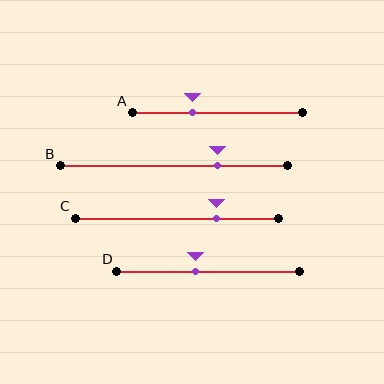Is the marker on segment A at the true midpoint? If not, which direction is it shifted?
No, the marker on segment A is shifted to the left by about 15% of the segment length.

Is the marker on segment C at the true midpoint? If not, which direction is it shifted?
No, the marker on segment C is shifted to the right by about 19% of the segment length.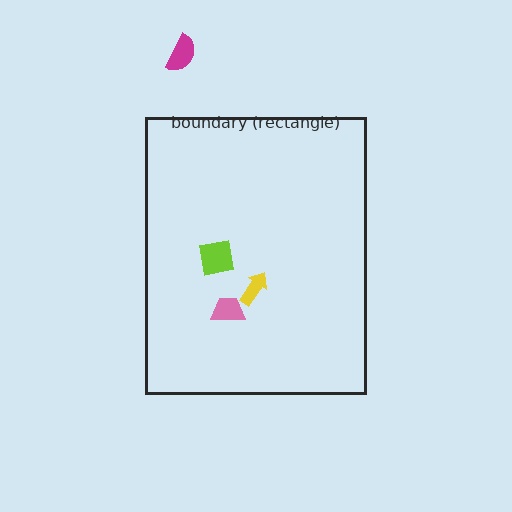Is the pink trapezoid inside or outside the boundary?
Inside.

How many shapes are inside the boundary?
3 inside, 1 outside.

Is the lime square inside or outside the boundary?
Inside.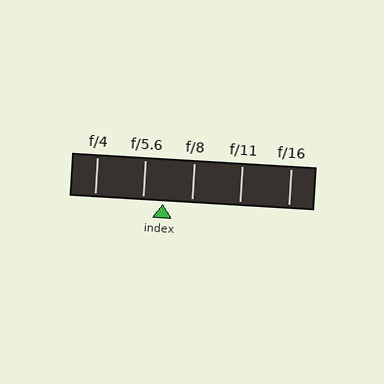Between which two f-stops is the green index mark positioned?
The index mark is between f/5.6 and f/8.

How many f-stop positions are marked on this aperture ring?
There are 5 f-stop positions marked.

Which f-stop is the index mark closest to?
The index mark is closest to f/5.6.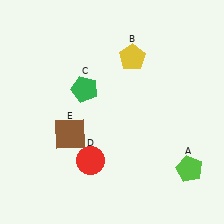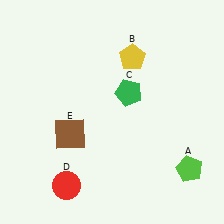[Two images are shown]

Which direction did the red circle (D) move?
The red circle (D) moved down.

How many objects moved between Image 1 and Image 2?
2 objects moved between the two images.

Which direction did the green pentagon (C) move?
The green pentagon (C) moved right.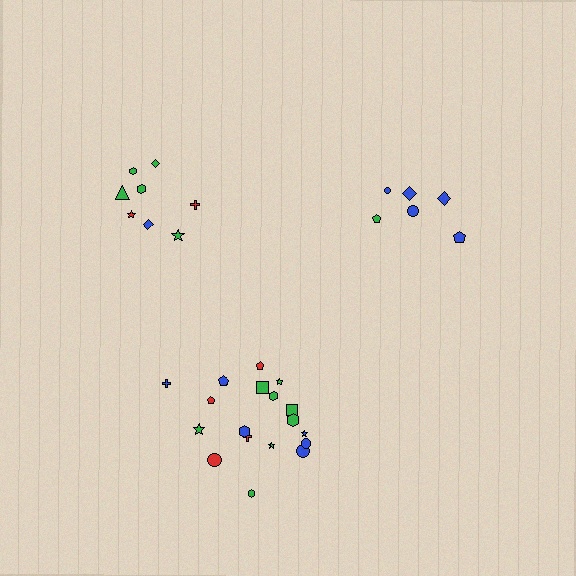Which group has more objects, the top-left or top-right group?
The top-left group.